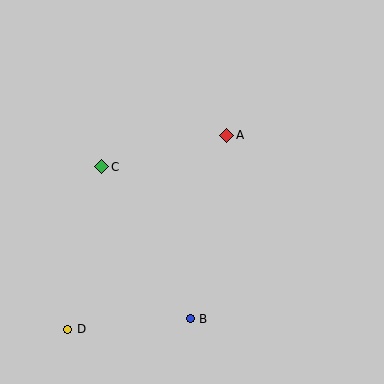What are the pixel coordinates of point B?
Point B is at (190, 319).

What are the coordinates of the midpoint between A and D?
The midpoint between A and D is at (147, 232).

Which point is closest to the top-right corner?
Point A is closest to the top-right corner.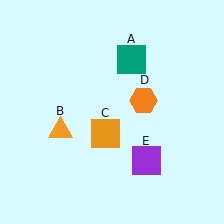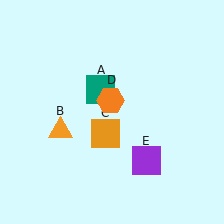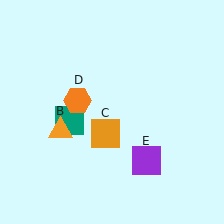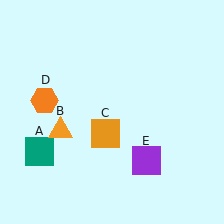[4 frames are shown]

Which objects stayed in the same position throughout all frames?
Orange triangle (object B) and orange square (object C) and purple square (object E) remained stationary.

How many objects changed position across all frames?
2 objects changed position: teal square (object A), orange hexagon (object D).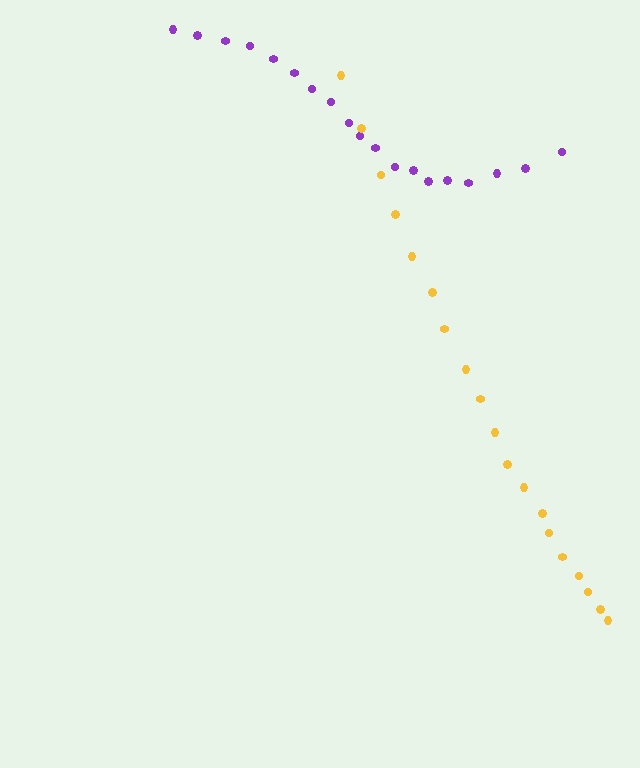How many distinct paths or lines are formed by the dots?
There are 2 distinct paths.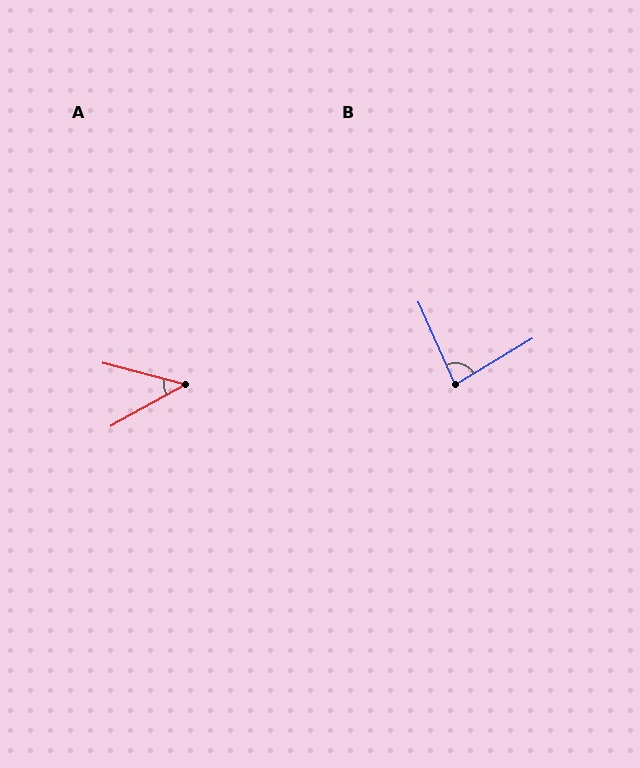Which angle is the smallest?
A, at approximately 44 degrees.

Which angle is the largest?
B, at approximately 83 degrees.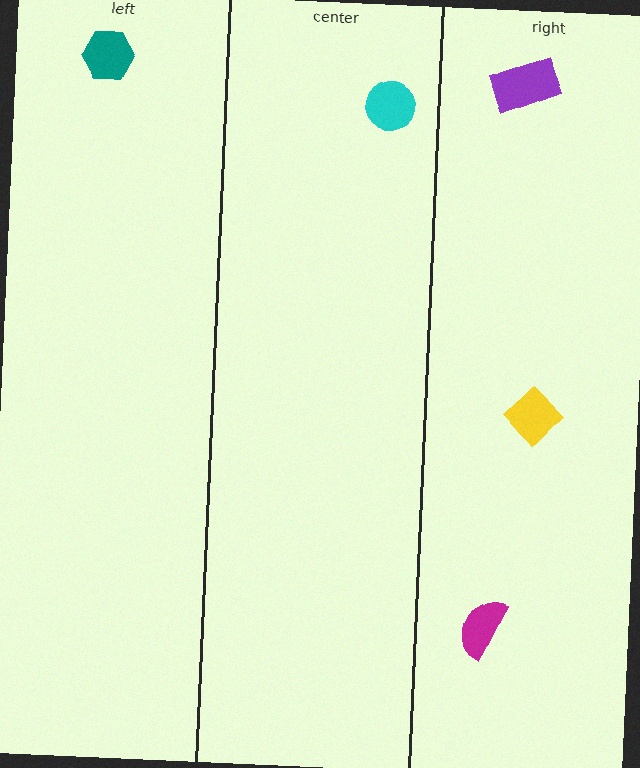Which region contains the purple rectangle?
The right region.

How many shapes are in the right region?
3.